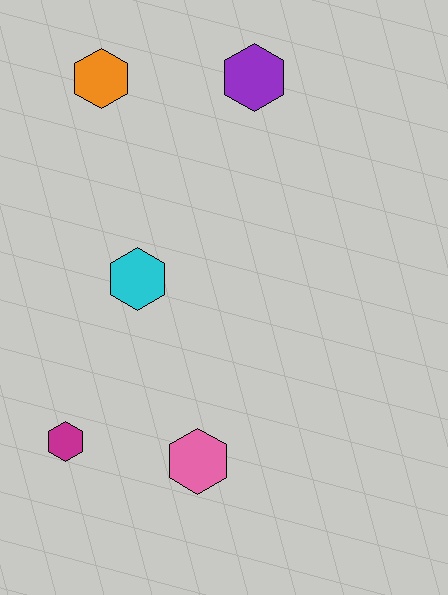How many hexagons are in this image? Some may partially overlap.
There are 5 hexagons.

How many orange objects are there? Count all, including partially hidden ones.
There is 1 orange object.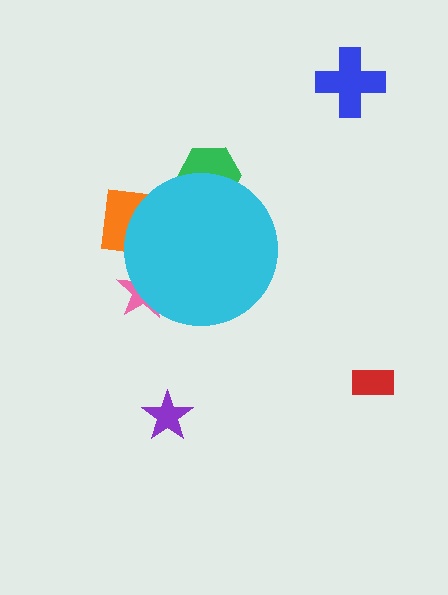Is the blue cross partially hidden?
No, the blue cross is fully visible.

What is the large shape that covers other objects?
A cyan circle.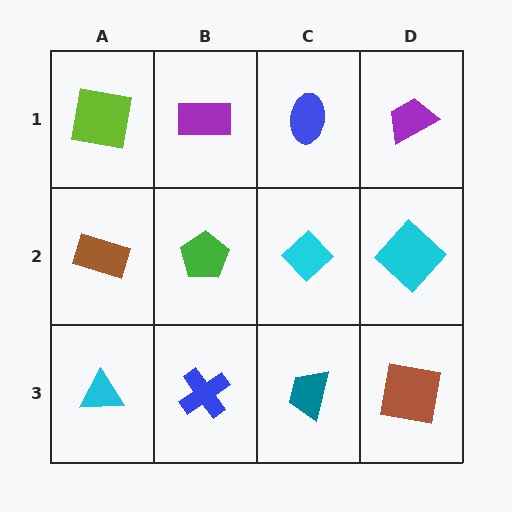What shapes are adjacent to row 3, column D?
A cyan diamond (row 2, column D), a teal trapezoid (row 3, column C).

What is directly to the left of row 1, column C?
A purple rectangle.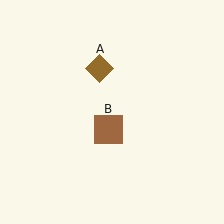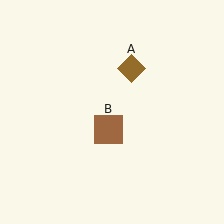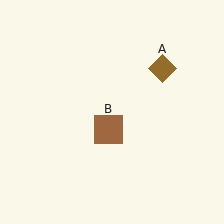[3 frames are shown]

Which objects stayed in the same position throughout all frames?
Brown square (object B) remained stationary.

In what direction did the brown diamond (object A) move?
The brown diamond (object A) moved right.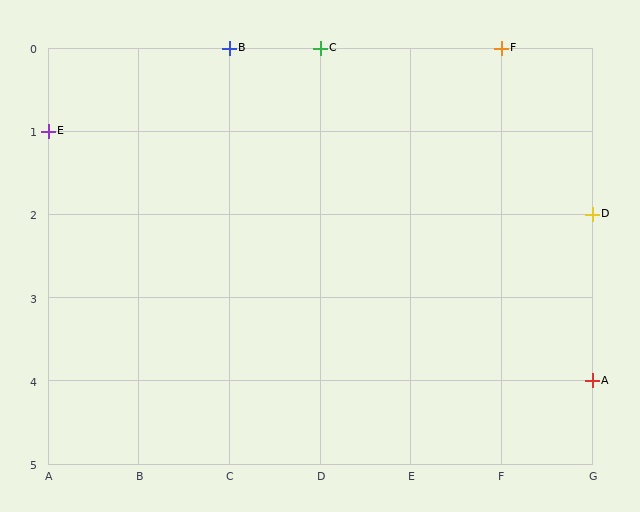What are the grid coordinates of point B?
Point B is at grid coordinates (C, 0).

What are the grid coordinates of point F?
Point F is at grid coordinates (F, 0).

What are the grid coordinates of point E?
Point E is at grid coordinates (A, 1).